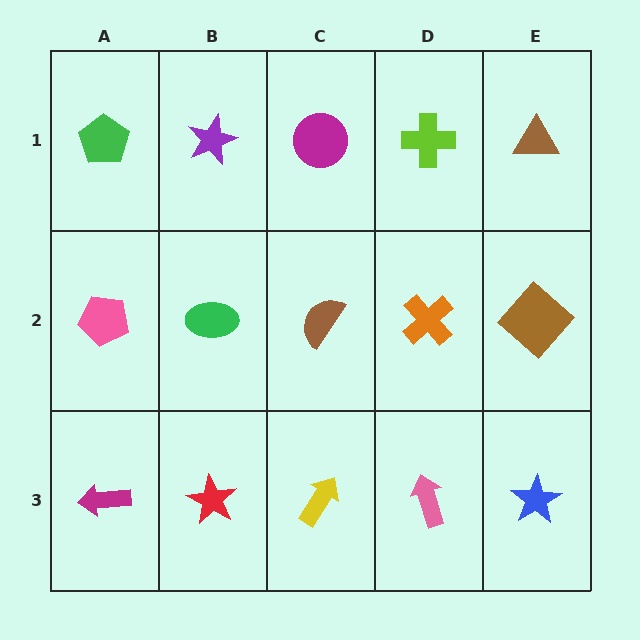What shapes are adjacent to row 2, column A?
A green pentagon (row 1, column A), a magenta arrow (row 3, column A), a green ellipse (row 2, column B).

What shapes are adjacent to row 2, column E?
A brown triangle (row 1, column E), a blue star (row 3, column E), an orange cross (row 2, column D).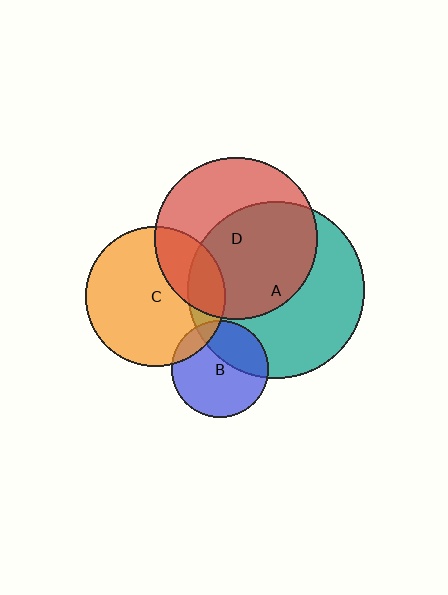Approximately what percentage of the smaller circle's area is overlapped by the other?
Approximately 55%.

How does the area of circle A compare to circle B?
Approximately 3.3 times.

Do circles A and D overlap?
Yes.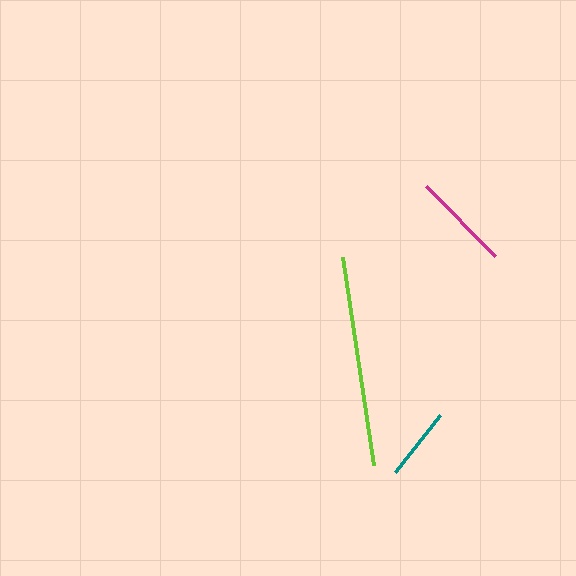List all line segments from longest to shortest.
From longest to shortest: lime, magenta, teal.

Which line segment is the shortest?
The teal line is the shortest at approximately 73 pixels.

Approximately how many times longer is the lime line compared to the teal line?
The lime line is approximately 2.9 times the length of the teal line.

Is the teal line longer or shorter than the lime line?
The lime line is longer than the teal line.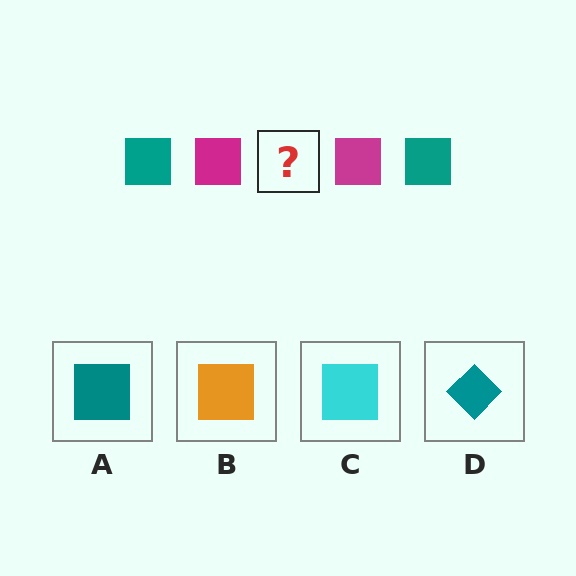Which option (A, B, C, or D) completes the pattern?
A.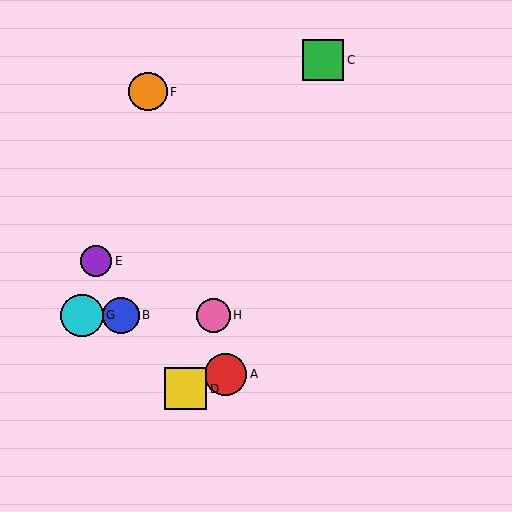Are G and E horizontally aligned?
No, G is at y≈315 and E is at y≈261.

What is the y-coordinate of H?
Object H is at y≈315.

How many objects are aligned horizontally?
3 objects (B, G, H) are aligned horizontally.